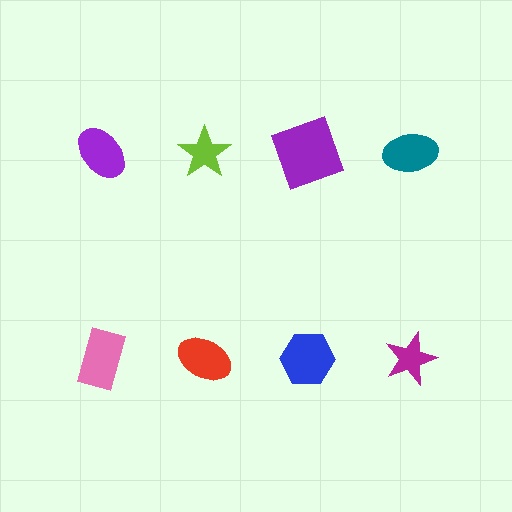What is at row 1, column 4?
A teal ellipse.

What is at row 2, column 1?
A pink rectangle.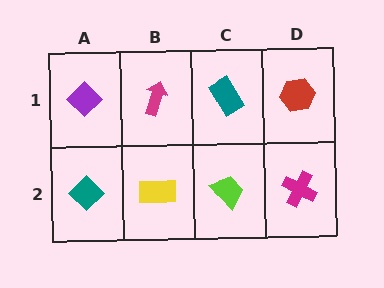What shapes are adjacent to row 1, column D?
A magenta cross (row 2, column D), a teal rectangle (row 1, column C).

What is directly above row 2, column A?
A purple diamond.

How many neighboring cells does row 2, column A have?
2.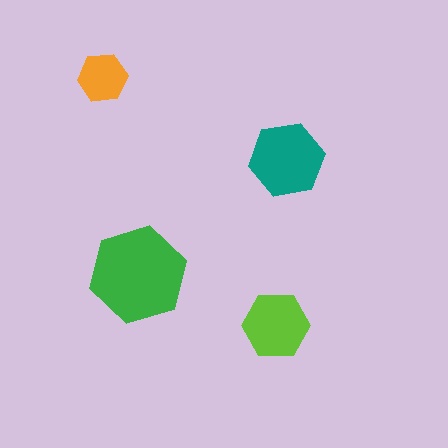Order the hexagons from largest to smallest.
the green one, the teal one, the lime one, the orange one.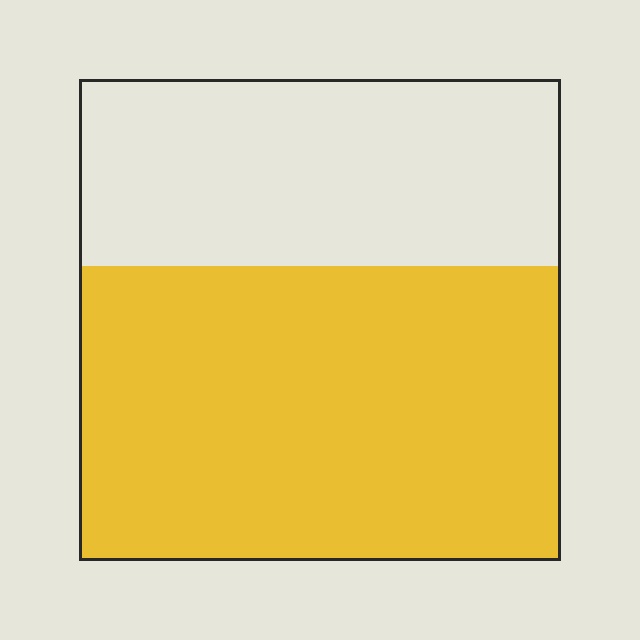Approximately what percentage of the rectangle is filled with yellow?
Approximately 60%.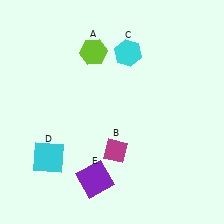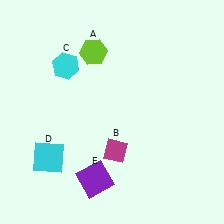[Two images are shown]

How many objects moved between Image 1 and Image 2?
1 object moved between the two images.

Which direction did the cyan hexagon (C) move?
The cyan hexagon (C) moved left.